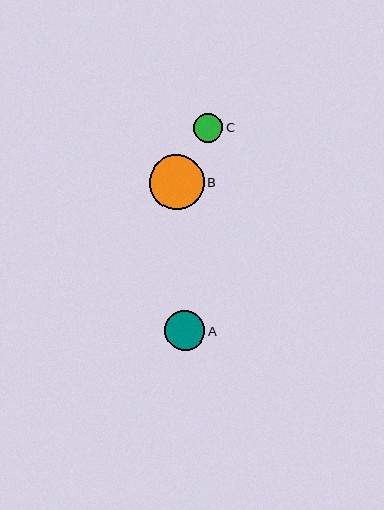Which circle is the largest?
Circle B is the largest with a size of approximately 55 pixels.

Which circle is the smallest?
Circle C is the smallest with a size of approximately 29 pixels.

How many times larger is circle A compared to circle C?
Circle A is approximately 1.4 times the size of circle C.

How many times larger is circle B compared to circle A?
Circle B is approximately 1.4 times the size of circle A.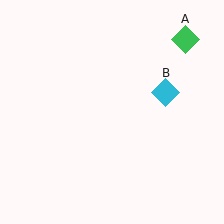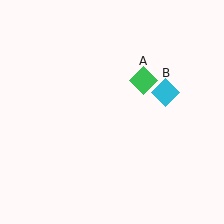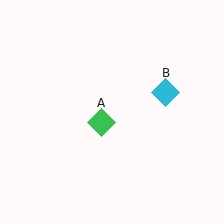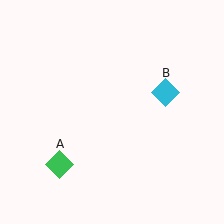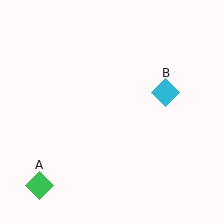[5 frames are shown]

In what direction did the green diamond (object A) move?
The green diamond (object A) moved down and to the left.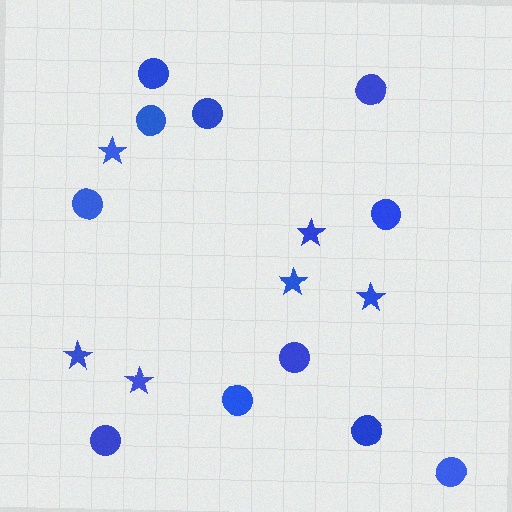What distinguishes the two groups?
There are 2 groups: one group of circles (11) and one group of stars (6).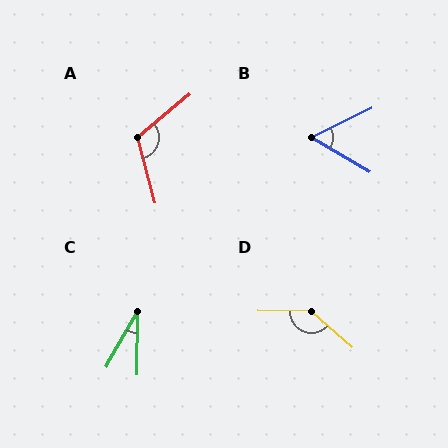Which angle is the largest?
D, at approximately 139 degrees.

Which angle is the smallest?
C, at approximately 29 degrees.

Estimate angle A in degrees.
Approximately 115 degrees.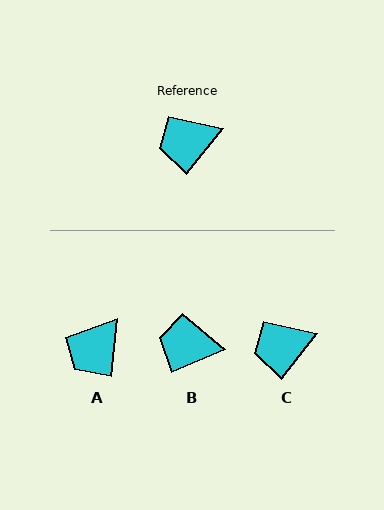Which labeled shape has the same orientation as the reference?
C.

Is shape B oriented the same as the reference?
No, it is off by about 29 degrees.